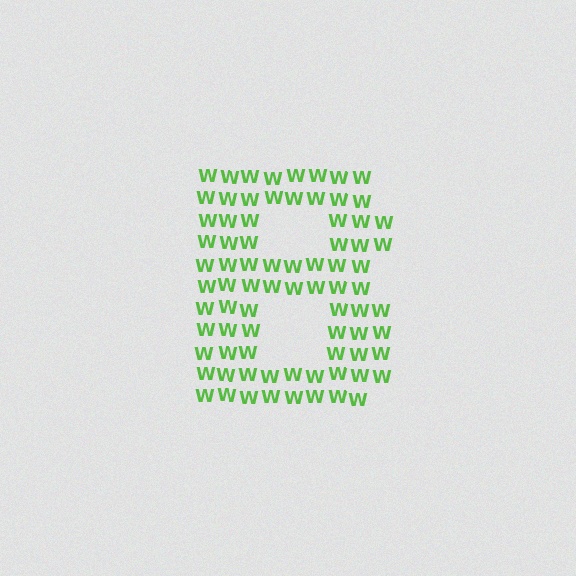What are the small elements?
The small elements are letter W's.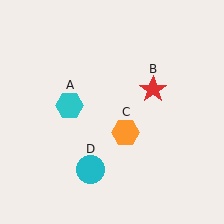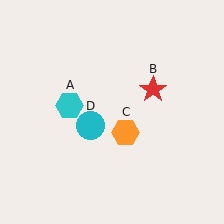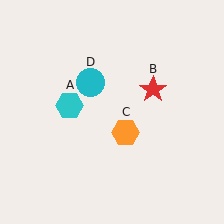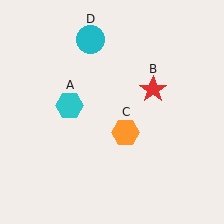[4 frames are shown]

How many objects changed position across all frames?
1 object changed position: cyan circle (object D).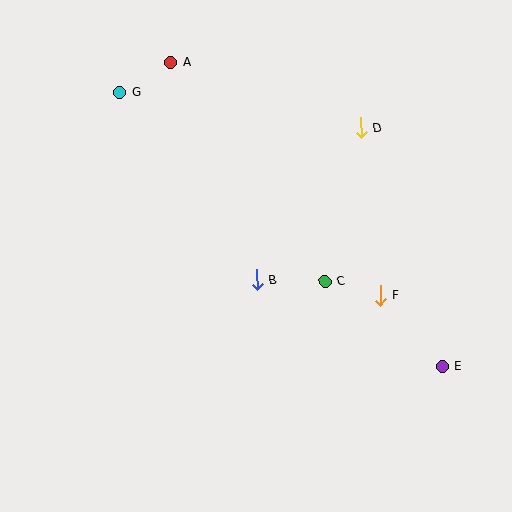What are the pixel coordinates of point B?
Point B is at (257, 280).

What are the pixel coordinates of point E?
Point E is at (442, 367).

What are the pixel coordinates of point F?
Point F is at (380, 296).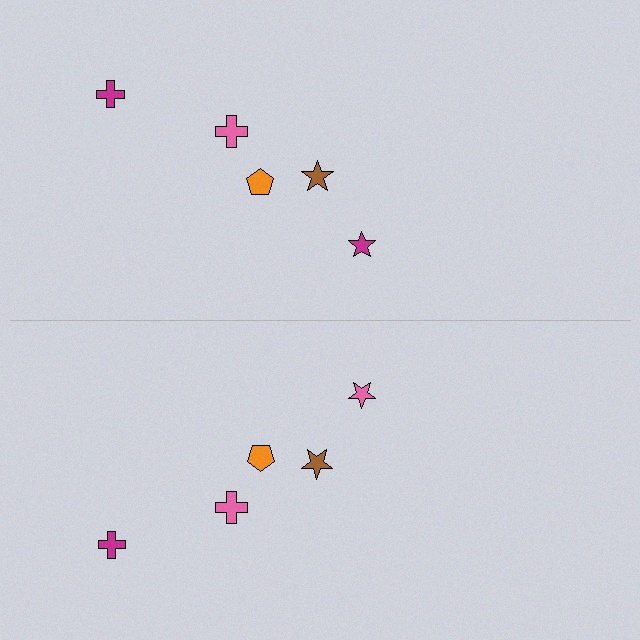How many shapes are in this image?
There are 10 shapes in this image.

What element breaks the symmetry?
The pink star on the bottom side breaks the symmetry — its mirror counterpart is magenta.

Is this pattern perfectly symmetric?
No, the pattern is not perfectly symmetric. The pink star on the bottom side breaks the symmetry — its mirror counterpart is magenta.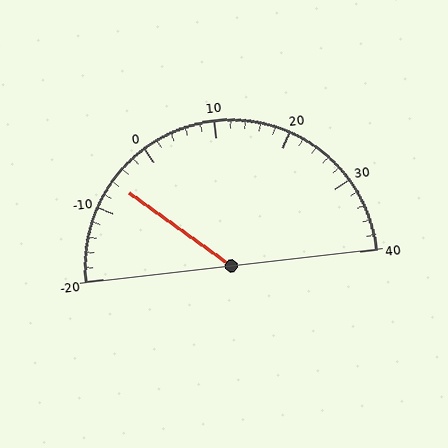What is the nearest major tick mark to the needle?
The nearest major tick mark is -10.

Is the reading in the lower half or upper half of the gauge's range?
The reading is in the lower half of the range (-20 to 40).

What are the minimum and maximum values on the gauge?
The gauge ranges from -20 to 40.